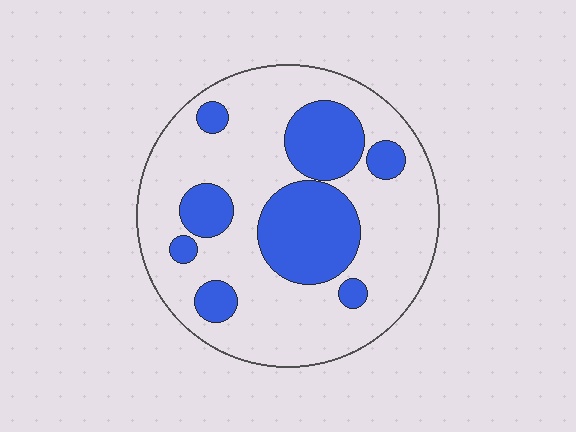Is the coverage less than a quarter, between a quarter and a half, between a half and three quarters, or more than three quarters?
Between a quarter and a half.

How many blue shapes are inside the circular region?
8.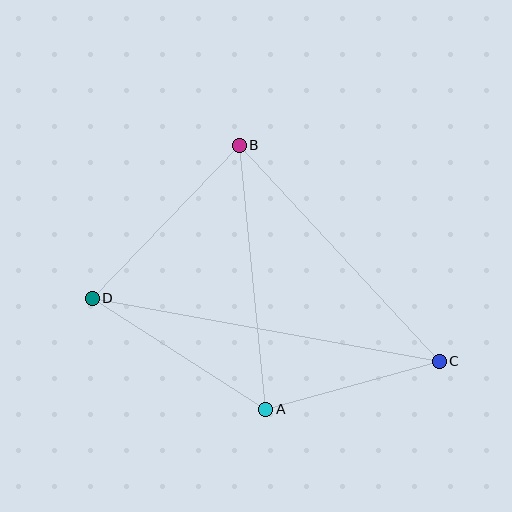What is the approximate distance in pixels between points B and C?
The distance between B and C is approximately 294 pixels.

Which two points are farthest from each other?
Points C and D are farthest from each other.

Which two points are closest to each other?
Points A and C are closest to each other.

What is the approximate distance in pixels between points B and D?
The distance between B and D is approximately 212 pixels.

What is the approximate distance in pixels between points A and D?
The distance between A and D is approximately 206 pixels.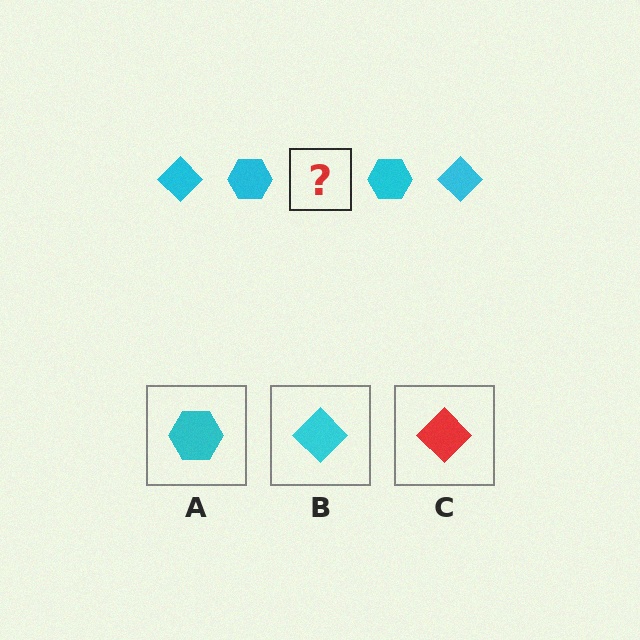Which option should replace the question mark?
Option B.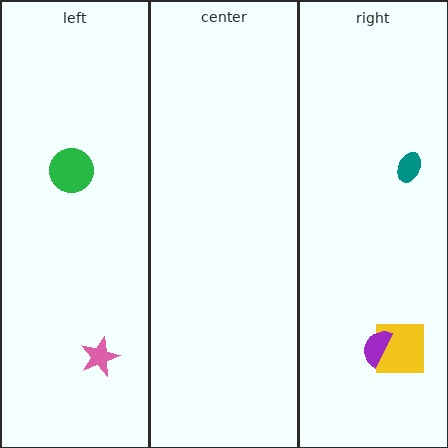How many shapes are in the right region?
3.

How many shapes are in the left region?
2.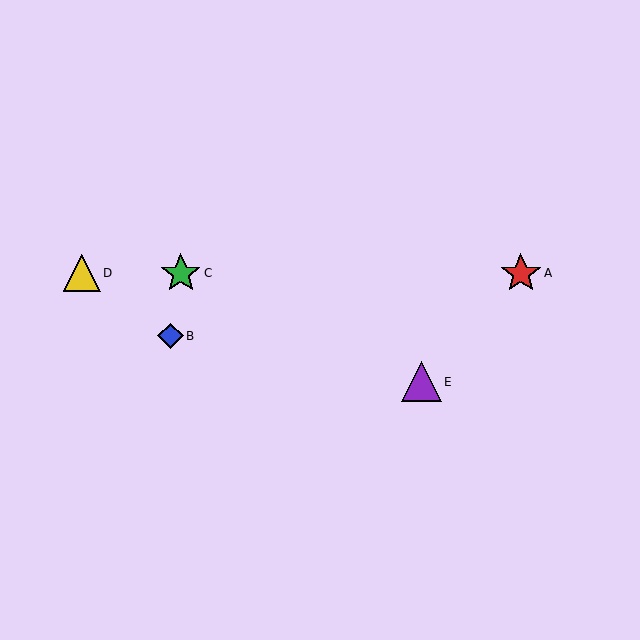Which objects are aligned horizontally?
Objects A, C, D are aligned horizontally.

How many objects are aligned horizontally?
3 objects (A, C, D) are aligned horizontally.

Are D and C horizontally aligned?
Yes, both are at y≈273.